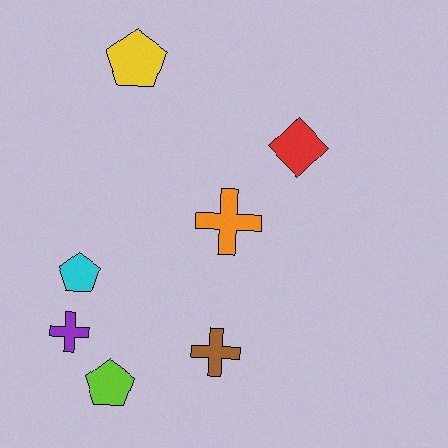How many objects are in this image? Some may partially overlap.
There are 7 objects.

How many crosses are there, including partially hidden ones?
There are 3 crosses.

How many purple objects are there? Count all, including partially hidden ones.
There is 1 purple object.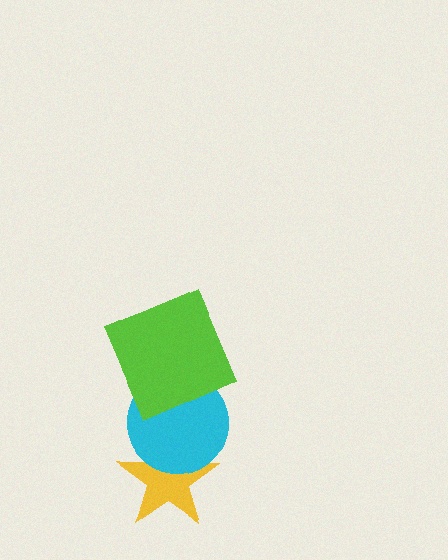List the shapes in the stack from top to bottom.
From top to bottom: the lime square, the cyan circle, the yellow star.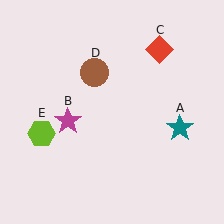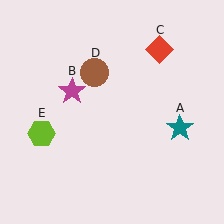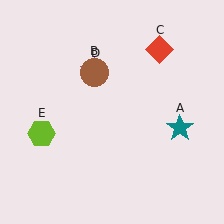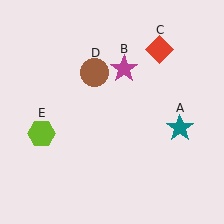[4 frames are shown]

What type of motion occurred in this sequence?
The magenta star (object B) rotated clockwise around the center of the scene.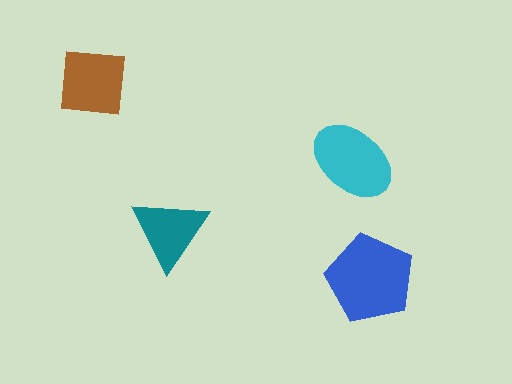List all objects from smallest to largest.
The teal triangle, the brown square, the cyan ellipse, the blue pentagon.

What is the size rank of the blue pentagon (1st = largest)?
1st.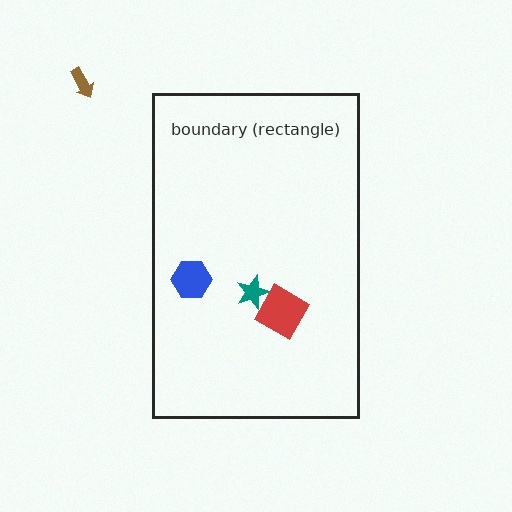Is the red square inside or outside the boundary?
Inside.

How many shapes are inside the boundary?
3 inside, 1 outside.